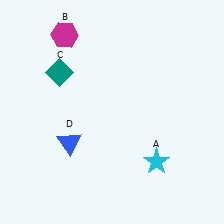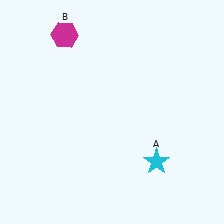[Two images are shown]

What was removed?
The teal diamond (C), the blue triangle (D) were removed in Image 2.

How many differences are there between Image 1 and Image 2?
There are 2 differences between the two images.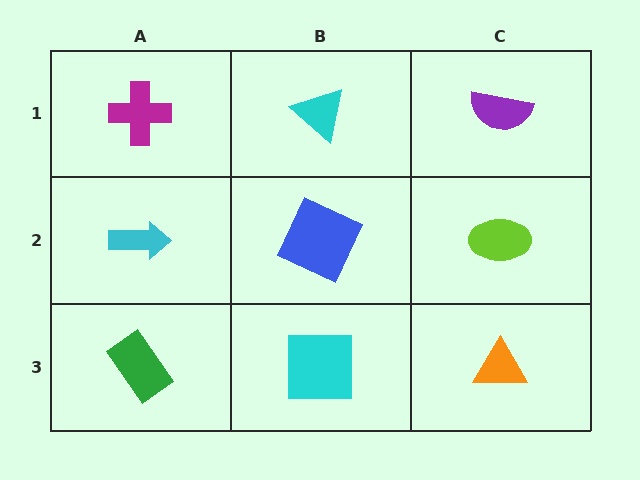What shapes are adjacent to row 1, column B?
A blue square (row 2, column B), a magenta cross (row 1, column A), a purple semicircle (row 1, column C).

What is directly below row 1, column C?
A lime ellipse.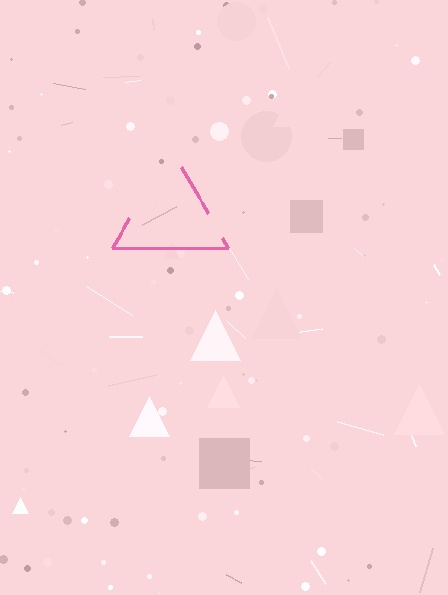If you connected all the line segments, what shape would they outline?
They would outline a triangle.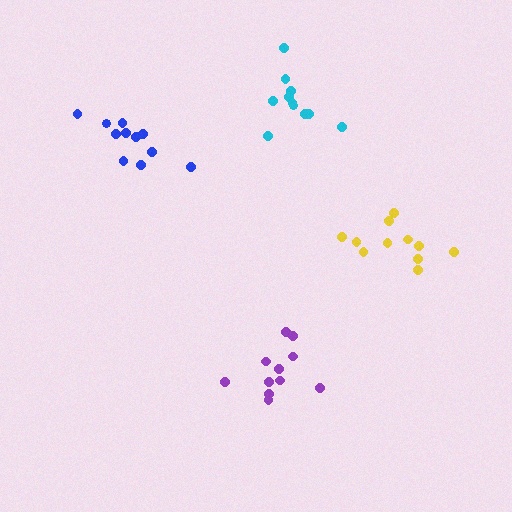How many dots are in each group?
Group 1: 11 dots, Group 2: 11 dots, Group 3: 11 dots, Group 4: 11 dots (44 total).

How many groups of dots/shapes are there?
There are 4 groups.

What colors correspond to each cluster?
The clusters are colored: yellow, purple, blue, cyan.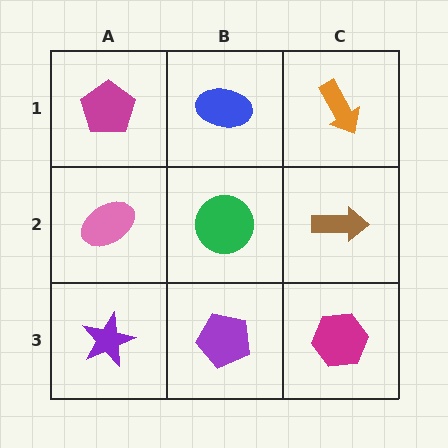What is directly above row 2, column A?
A magenta pentagon.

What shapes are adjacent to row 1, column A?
A pink ellipse (row 2, column A), a blue ellipse (row 1, column B).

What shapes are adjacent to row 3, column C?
A brown arrow (row 2, column C), a purple pentagon (row 3, column B).